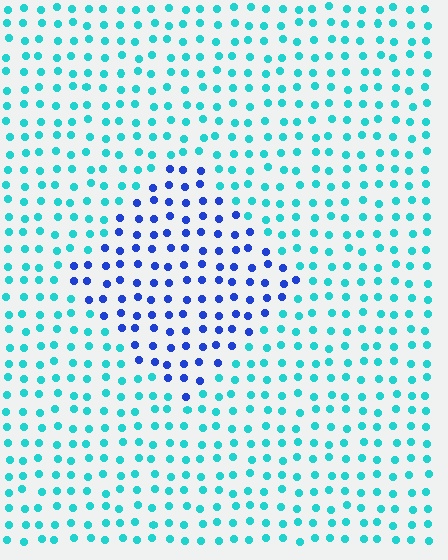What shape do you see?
I see a diamond.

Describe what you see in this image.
The image is filled with small cyan elements in a uniform arrangement. A diamond-shaped region is visible where the elements are tinted to a slightly different hue, forming a subtle color boundary.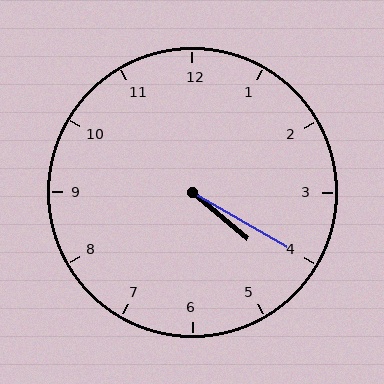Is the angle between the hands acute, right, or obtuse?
It is acute.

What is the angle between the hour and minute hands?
Approximately 10 degrees.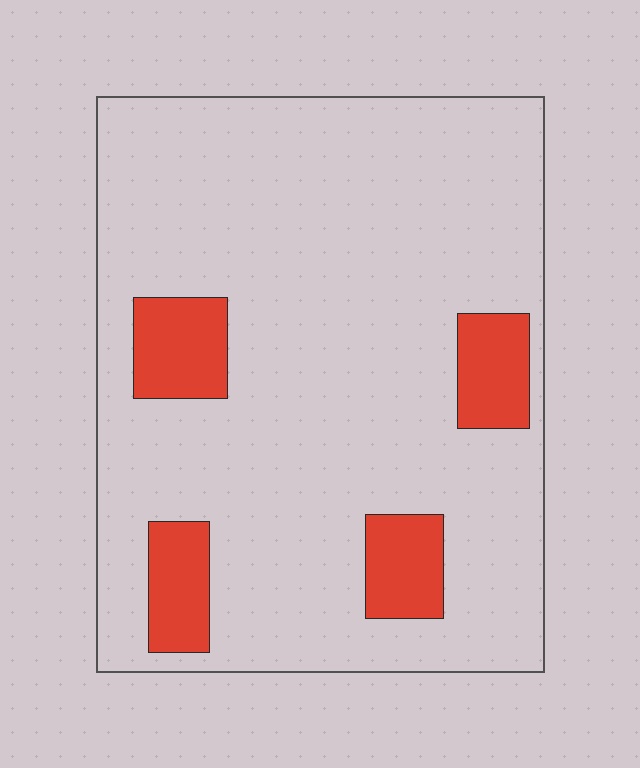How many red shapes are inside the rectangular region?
4.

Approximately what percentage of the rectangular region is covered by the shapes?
Approximately 15%.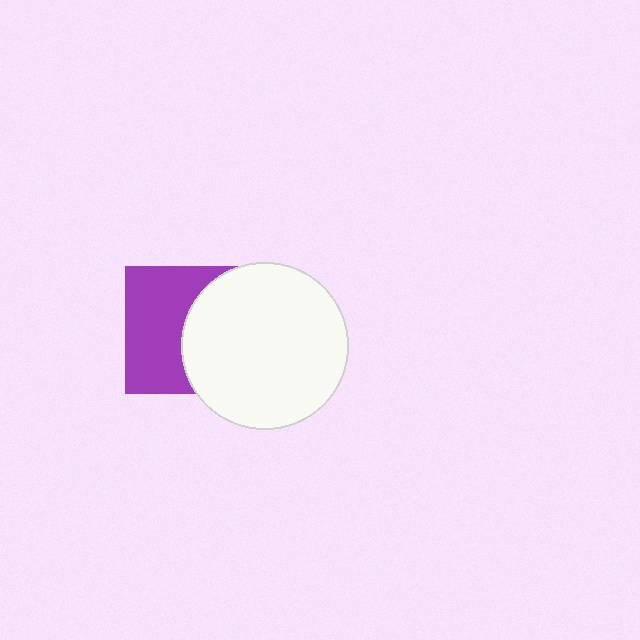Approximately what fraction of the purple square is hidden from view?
Roughly 47% of the purple square is hidden behind the white circle.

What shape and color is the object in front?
The object in front is a white circle.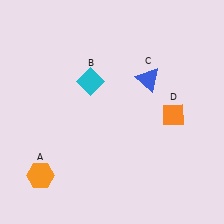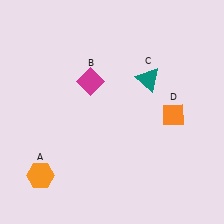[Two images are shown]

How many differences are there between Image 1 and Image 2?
There are 2 differences between the two images.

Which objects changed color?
B changed from cyan to magenta. C changed from blue to teal.